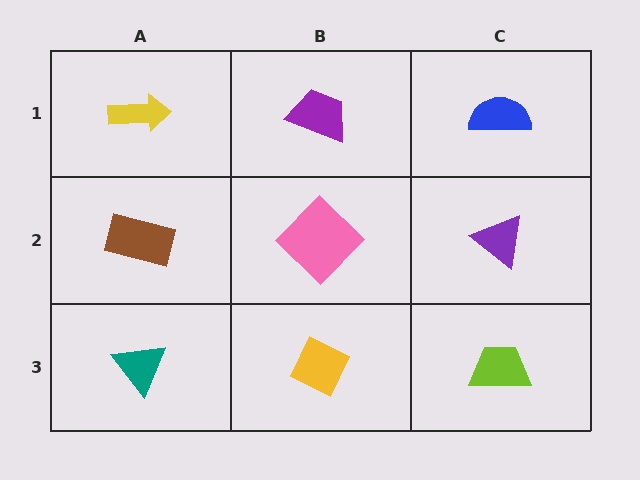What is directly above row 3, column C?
A purple triangle.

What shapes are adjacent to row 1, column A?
A brown rectangle (row 2, column A), a purple trapezoid (row 1, column B).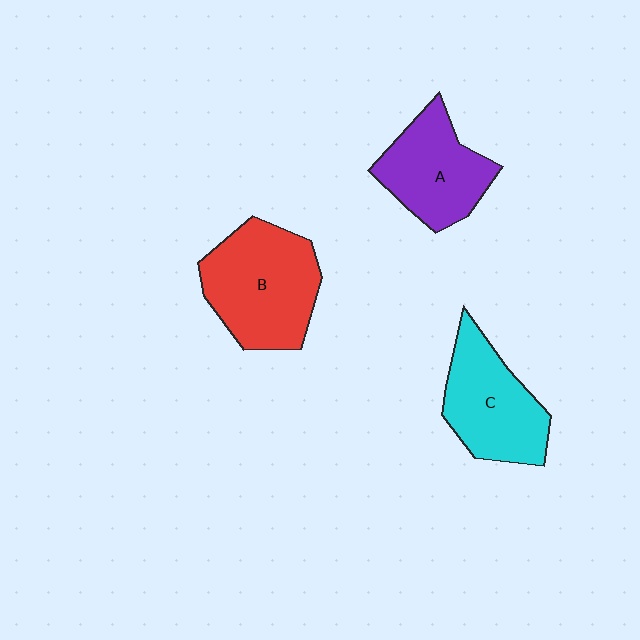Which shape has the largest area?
Shape B (red).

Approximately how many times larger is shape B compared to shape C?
Approximately 1.2 times.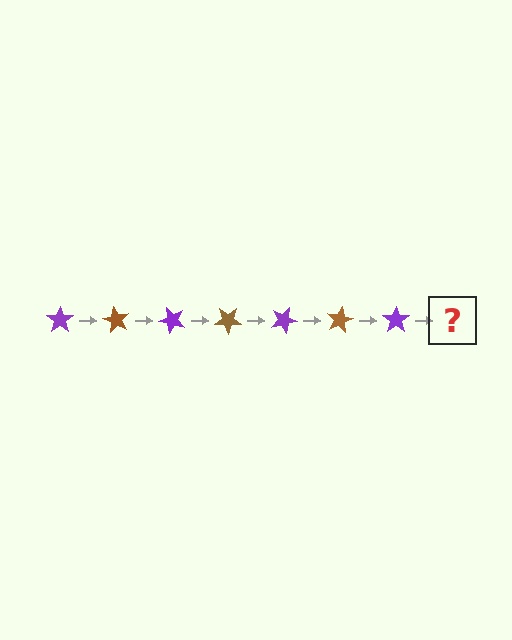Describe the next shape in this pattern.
It should be a brown star, rotated 420 degrees from the start.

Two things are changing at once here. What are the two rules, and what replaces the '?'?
The two rules are that it rotates 60 degrees each step and the color cycles through purple and brown. The '?' should be a brown star, rotated 420 degrees from the start.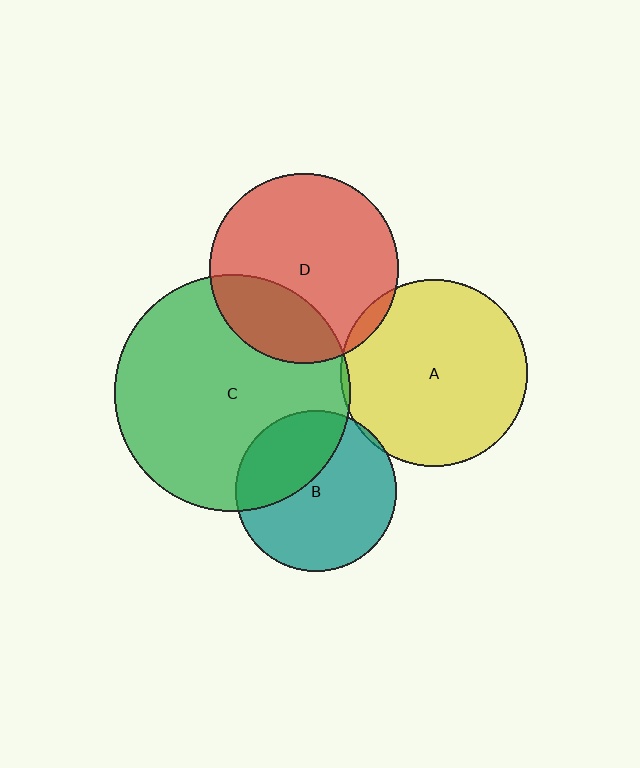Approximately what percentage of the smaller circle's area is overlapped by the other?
Approximately 5%.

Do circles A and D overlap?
Yes.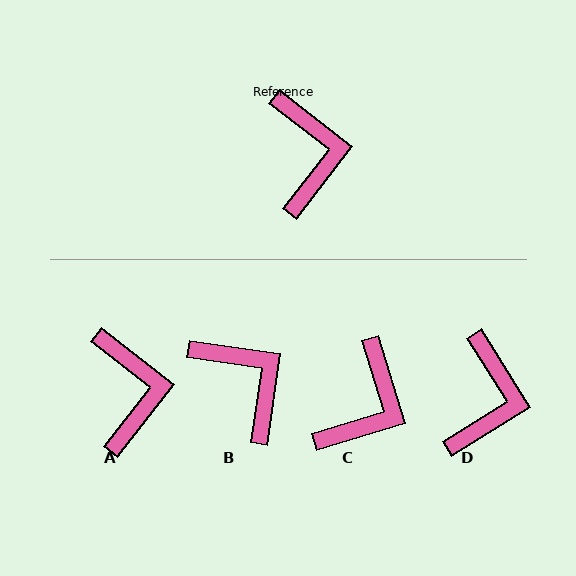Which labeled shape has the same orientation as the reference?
A.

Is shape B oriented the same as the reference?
No, it is off by about 29 degrees.